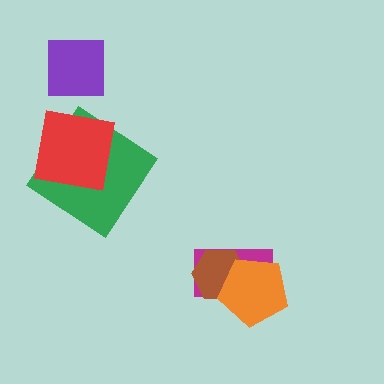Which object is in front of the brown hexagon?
The orange pentagon is in front of the brown hexagon.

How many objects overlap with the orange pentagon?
2 objects overlap with the orange pentagon.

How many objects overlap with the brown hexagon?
2 objects overlap with the brown hexagon.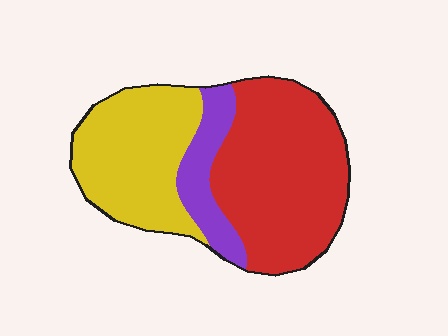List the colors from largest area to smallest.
From largest to smallest: red, yellow, purple.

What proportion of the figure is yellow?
Yellow takes up about three eighths (3/8) of the figure.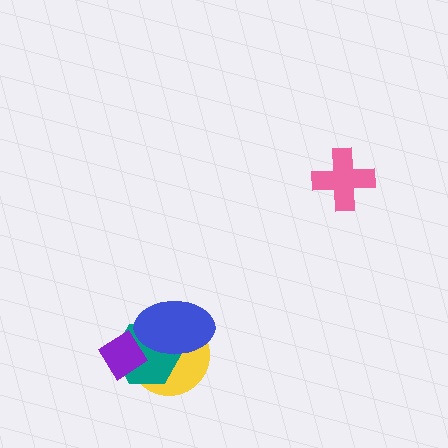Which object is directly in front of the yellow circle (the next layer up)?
The teal hexagon is directly in front of the yellow circle.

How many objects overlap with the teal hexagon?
3 objects overlap with the teal hexagon.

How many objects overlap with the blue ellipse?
3 objects overlap with the blue ellipse.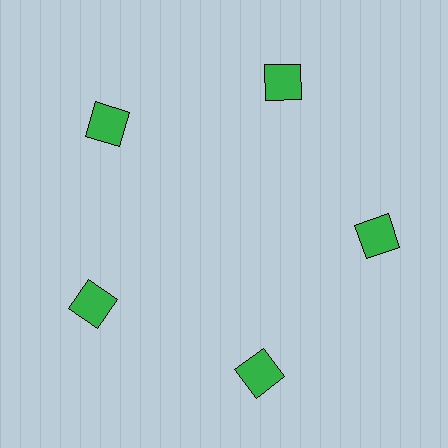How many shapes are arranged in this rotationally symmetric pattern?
There are 5 shapes, arranged in 5 groups of 1.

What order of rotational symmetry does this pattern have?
This pattern has 5-fold rotational symmetry.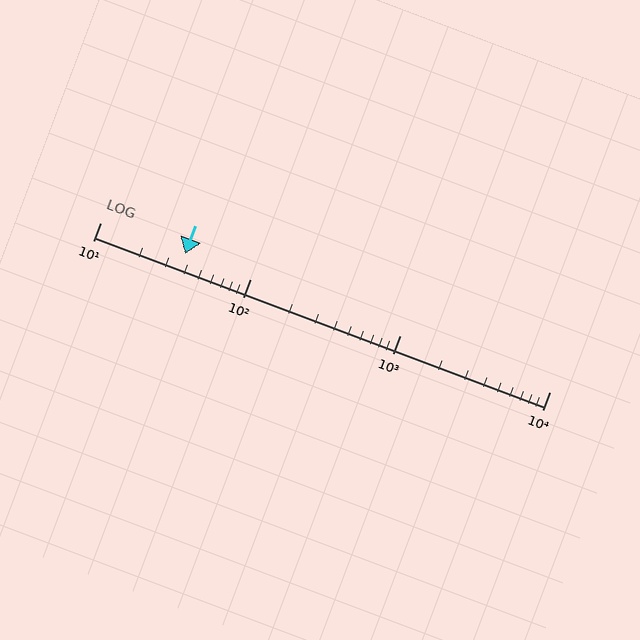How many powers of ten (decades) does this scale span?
The scale spans 3 decades, from 10 to 10000.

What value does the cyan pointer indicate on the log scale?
The pointer indicates approximately 37.